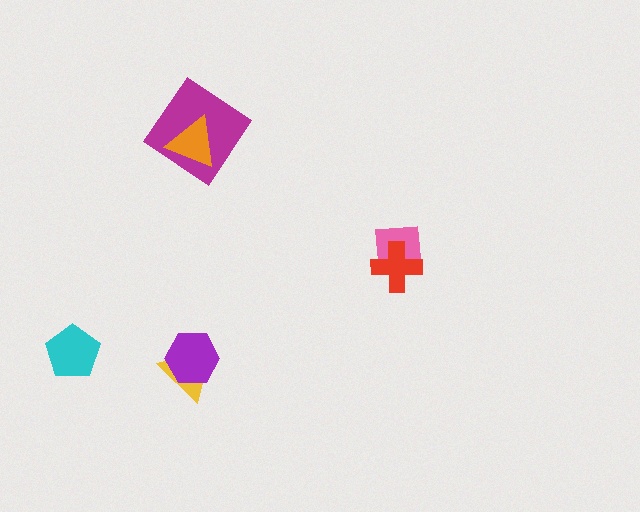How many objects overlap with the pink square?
1 object overlaps with the pink square.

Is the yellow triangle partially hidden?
Yes, it is partially covered by another shape.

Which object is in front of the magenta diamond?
The orange triangle is in front of the magenta diamond.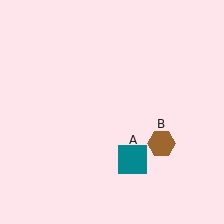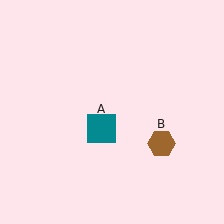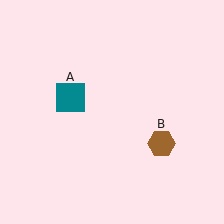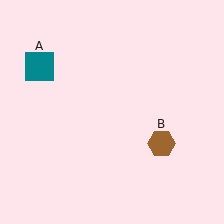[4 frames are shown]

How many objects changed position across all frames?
1 object changed position: teal square (object A).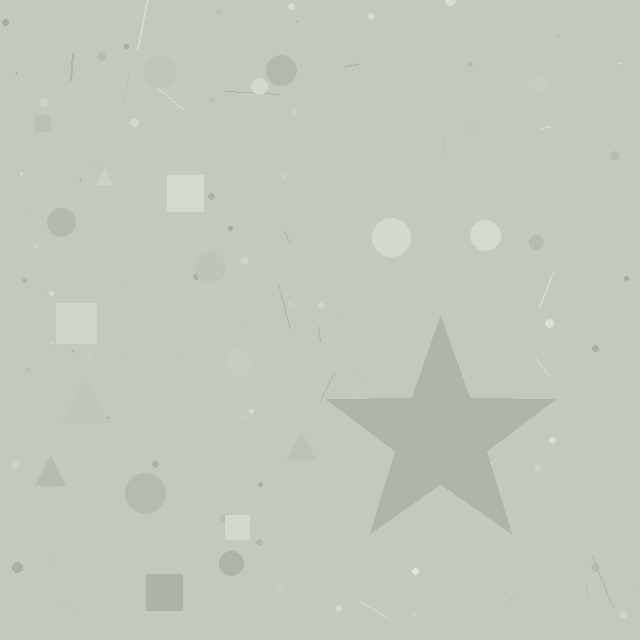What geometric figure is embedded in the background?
A star is embedded in the background.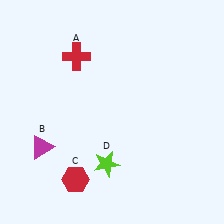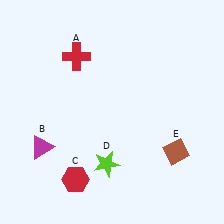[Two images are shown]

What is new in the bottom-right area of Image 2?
A brown diamond (E) was added in the bottom-right area of Image 2.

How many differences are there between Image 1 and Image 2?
There is 1 difference between the two images.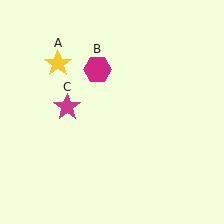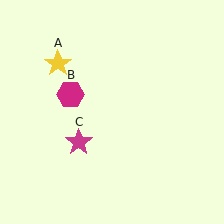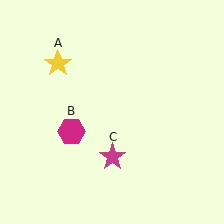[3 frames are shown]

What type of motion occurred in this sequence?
The magenta hexagon (object B), magenta star (object C) rotated counterclockwise around the center of the scene.